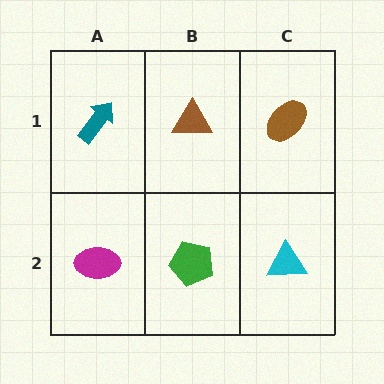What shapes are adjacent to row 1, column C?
A cyan triangle (row 2, column C), a brown triangle (row 1, column B).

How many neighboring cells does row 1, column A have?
2.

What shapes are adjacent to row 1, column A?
A magenta ellipse (row 2, column A), a brown triangle (row 1, column B).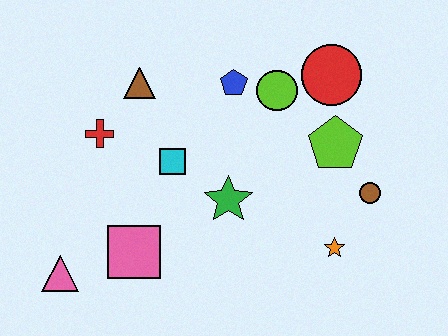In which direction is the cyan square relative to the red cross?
The cyan square is to the right of the red cross.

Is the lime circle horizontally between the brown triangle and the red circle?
Yes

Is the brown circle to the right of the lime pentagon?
Yes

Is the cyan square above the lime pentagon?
No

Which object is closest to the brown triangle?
The red cross is closest to the brown triangle.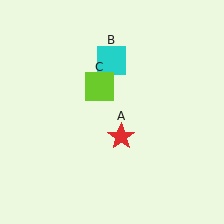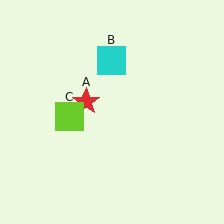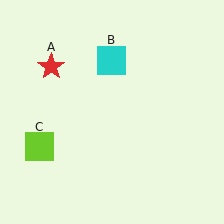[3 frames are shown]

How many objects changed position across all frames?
2 objects changed position: red star (object A), lime square (object C).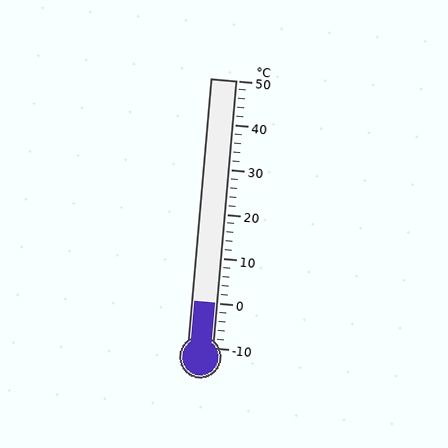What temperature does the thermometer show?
The thermometer shows approximately 0°C.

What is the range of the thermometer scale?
The thermometer scale ranges from -10°C to 50°C.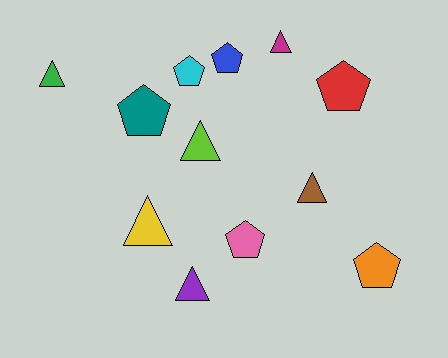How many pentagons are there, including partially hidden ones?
There are 6 pentagons.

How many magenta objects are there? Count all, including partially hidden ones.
There is 1 magenta object.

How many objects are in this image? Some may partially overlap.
There are 12 objects.